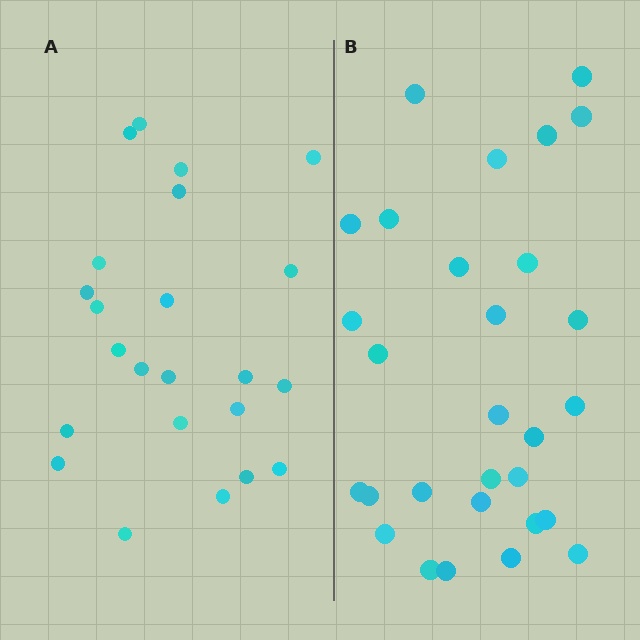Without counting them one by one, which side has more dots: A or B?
Region B (the right region) has more dots.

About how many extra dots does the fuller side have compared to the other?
Region B has about 6 more dots than region A.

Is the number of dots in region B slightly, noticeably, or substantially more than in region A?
Region B has noticeably more, but not dramatically so. The ratio is roughly 1.3 to 1.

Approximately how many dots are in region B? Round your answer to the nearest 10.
About 30 dots. (The exact count is 29, which rounds to 30.)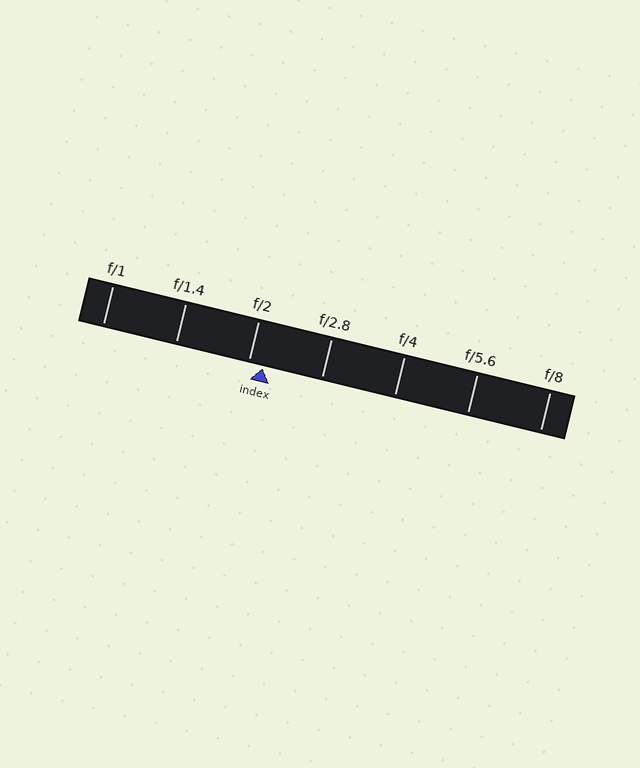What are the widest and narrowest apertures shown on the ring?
The widest aperture shown is f/1 and the narrowest is f/8.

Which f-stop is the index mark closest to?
The index mark is closest to f/2.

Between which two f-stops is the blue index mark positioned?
The index mark is between f/2 and f/2.8.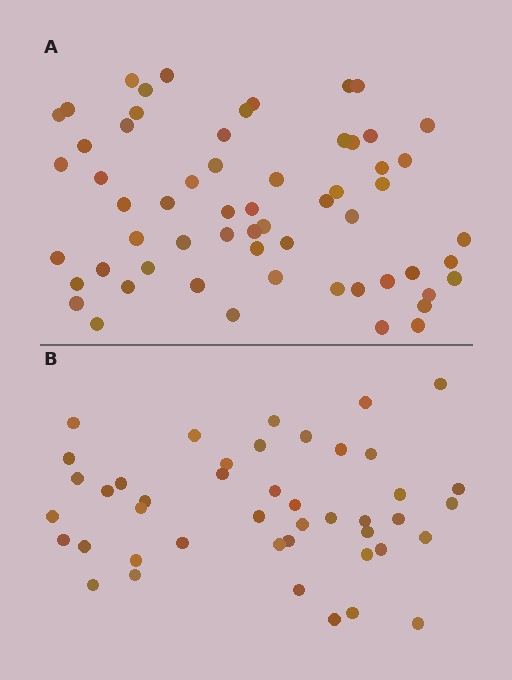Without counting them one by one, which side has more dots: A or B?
Region A (the top region) has more dots.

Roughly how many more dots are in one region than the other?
Region A has approximately 15 more dots than region B.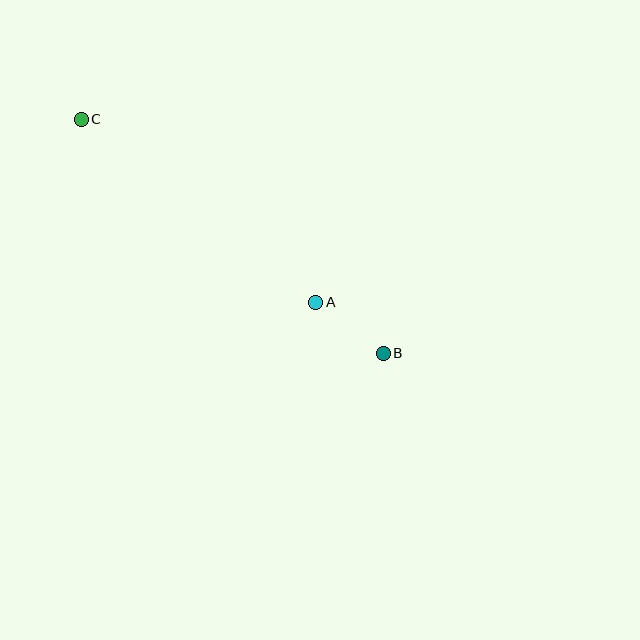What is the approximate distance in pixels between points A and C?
The distance between A and C is approximately 297 pixels.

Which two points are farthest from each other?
Points B and C are farthest from each other.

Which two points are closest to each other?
Points A and B are closest to each other.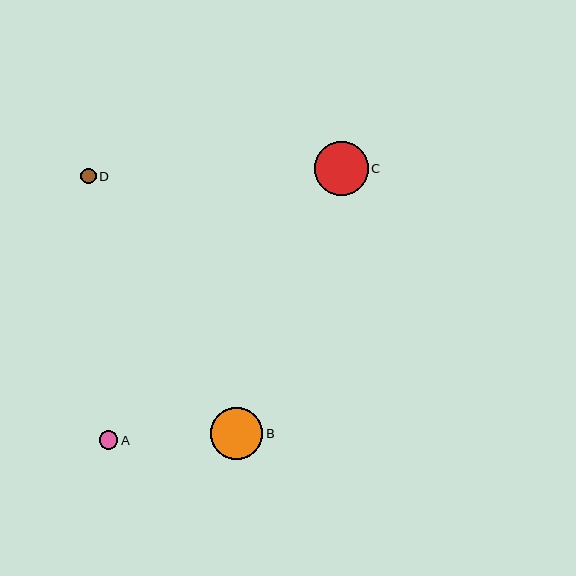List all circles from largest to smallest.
From largest to smallest: C, B, A, D.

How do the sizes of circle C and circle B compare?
Circle C and circle B are approximately the same size.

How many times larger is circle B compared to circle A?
Circle B is approximately 2.9 times the size of circle A.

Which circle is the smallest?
Circle D is the smallest with a size of approximately 15 pixels.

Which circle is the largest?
Circle C is the largest with a size of approximately 54 pixels.